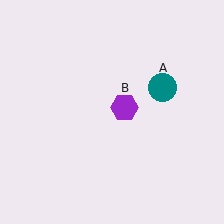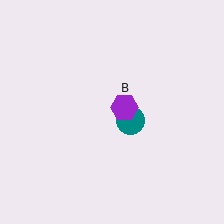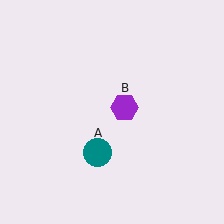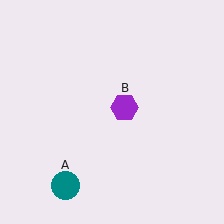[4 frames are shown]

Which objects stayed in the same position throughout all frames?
Purple hexagon (object B) remained stationary.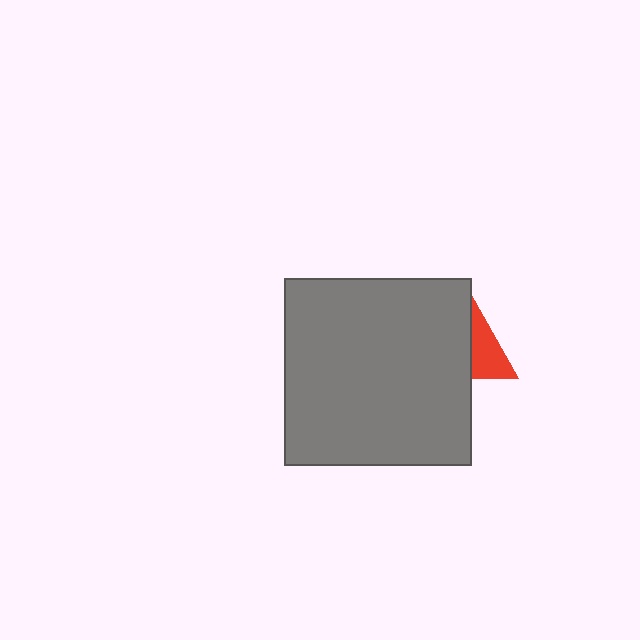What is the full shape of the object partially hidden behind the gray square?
The partially hidden object is a red triangle.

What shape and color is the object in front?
The object in front is a gray square.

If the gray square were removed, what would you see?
You would see the complete red triangle.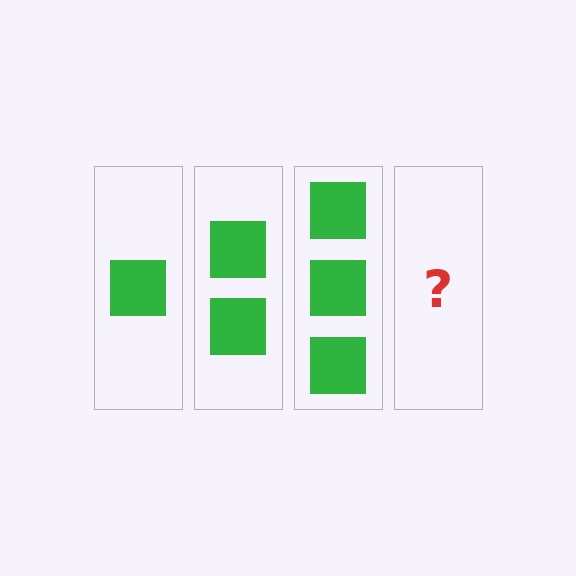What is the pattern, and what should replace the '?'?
The pattern is that each step adds one more square. The '?' should be 4 squares.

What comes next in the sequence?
The next element should be 4 squares.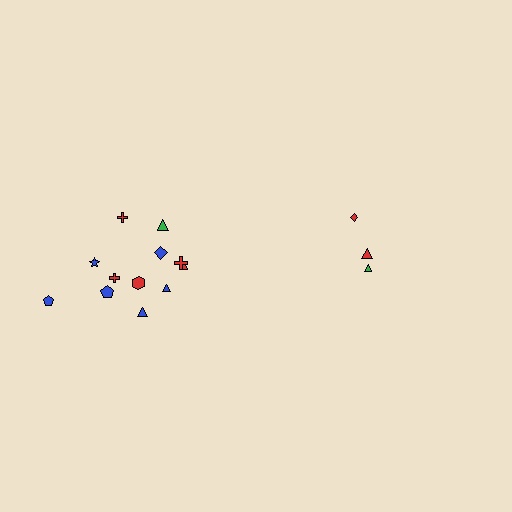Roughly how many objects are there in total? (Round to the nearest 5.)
Roughly 15 objects in total.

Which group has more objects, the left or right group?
The left group.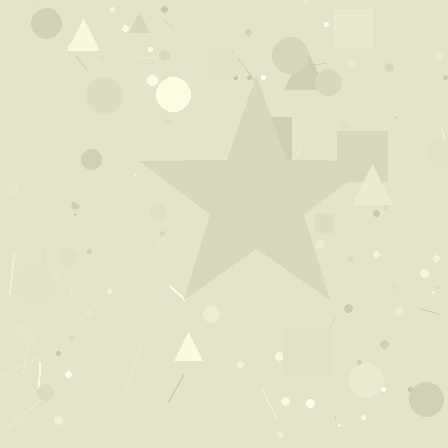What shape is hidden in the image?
A star is hidden in the image.